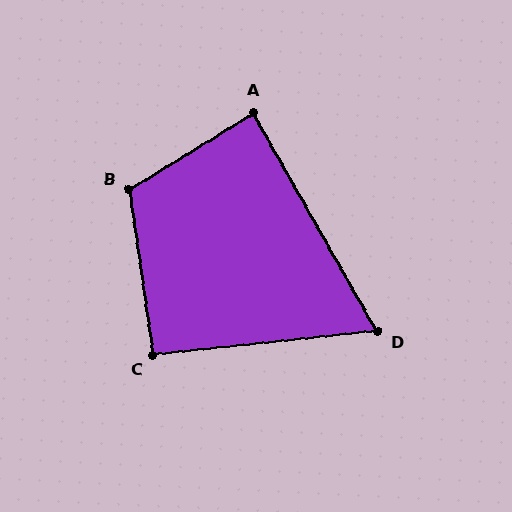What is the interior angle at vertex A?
Approximately 88 degrees (approximately right).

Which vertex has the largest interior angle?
B, at approximately 114 degrees.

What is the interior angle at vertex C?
Approximately 92 degrees (approximately right).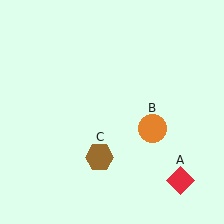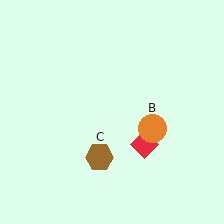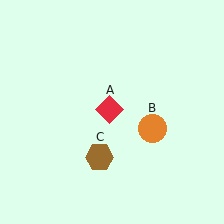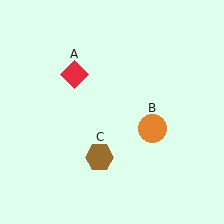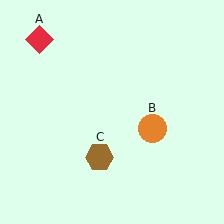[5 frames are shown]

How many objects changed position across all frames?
1 object changed position: red diamond (object A).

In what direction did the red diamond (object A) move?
The red diamond (object A) moved up and to the left.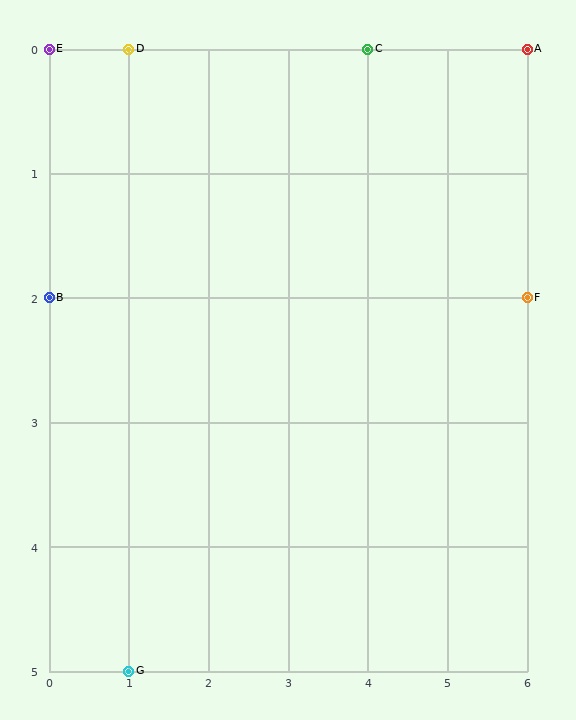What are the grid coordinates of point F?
Point F is at grid coordinates (6, 2).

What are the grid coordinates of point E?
Point E is at grid coordinates (0, 0).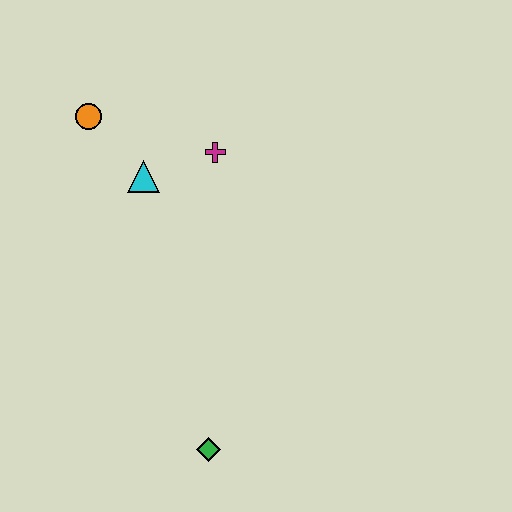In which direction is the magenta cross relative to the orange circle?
The magenta cross is to the right of the orange circle.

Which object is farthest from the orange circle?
The green diamond is farthest from the orange circle.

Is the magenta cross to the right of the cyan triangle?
Yes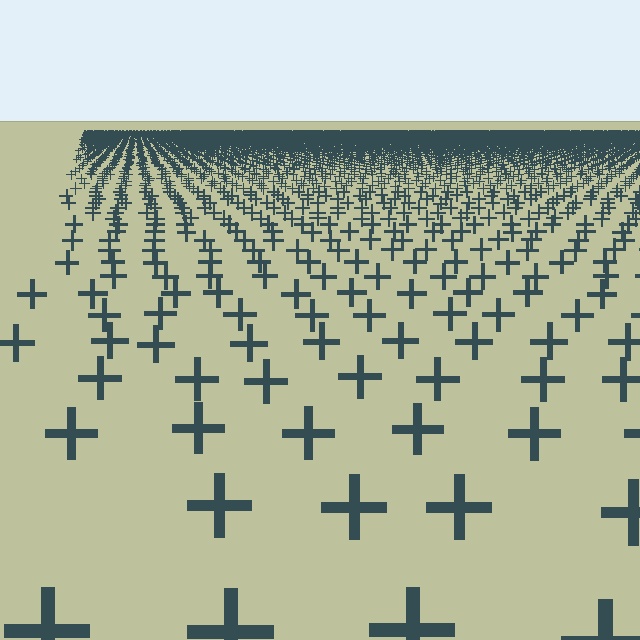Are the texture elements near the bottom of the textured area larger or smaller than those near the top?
Larger. Near the bottom, elements are closer to the viewer and appear at a bigger on-screen size.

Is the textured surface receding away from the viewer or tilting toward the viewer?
The surface is receding away from the viewer. Texture elements get smaller and denser toward the top.